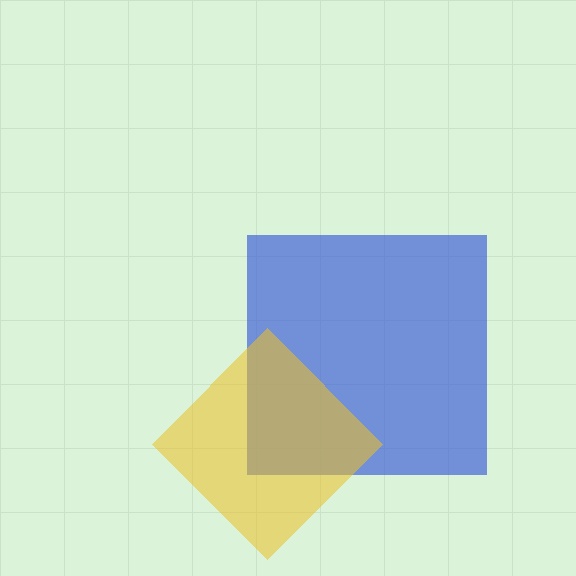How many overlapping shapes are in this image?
There are 2 overlapping shapes in the image.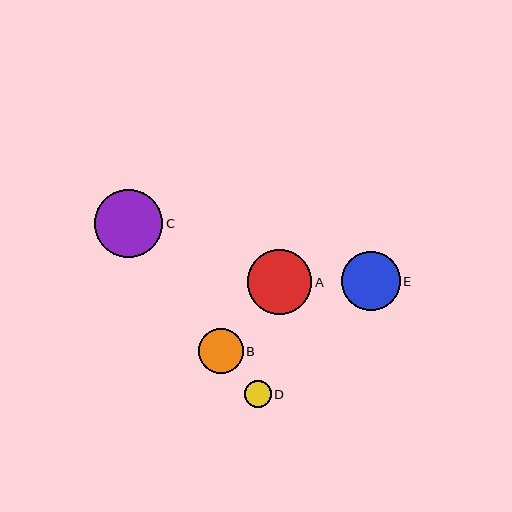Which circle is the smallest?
Circle D is the smallest with a size of approximately 27 pixels.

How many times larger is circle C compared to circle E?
Circle C is approximately 1.2 times the size of circle E.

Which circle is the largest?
Circle C is the largest with a size of approximately 68 pixels.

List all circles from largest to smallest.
From largest to smallest: C, A, E, B, D.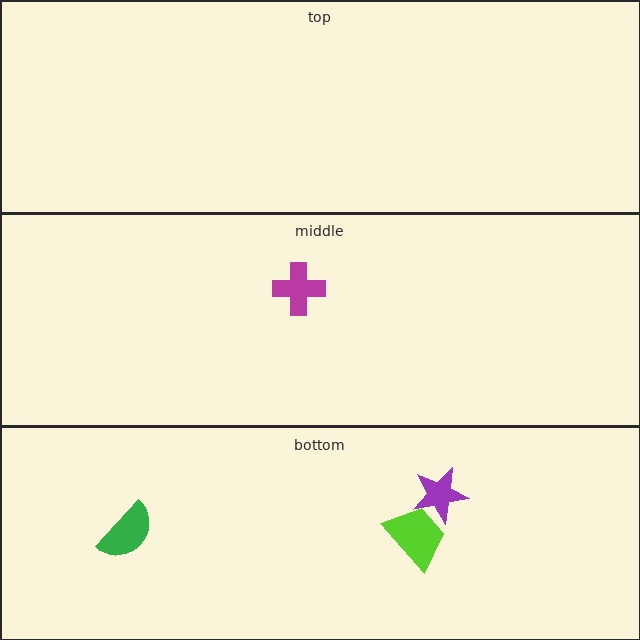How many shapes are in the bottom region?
3.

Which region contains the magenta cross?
The middle region.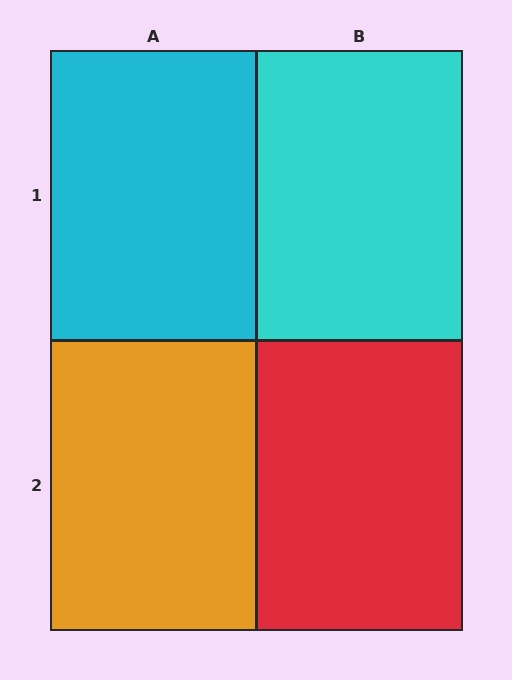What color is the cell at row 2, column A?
Orange.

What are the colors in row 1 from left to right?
Cyan, cyan.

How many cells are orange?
1 cell is orange.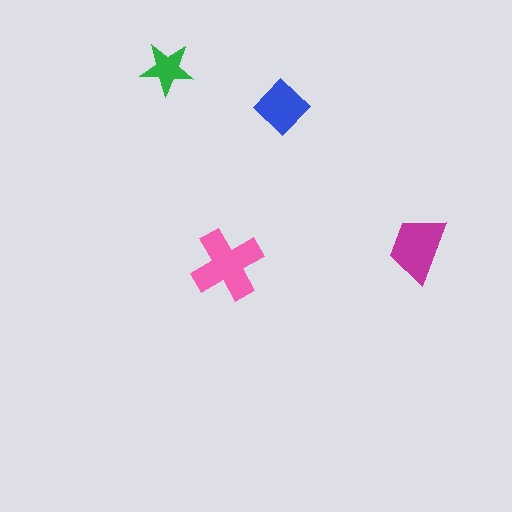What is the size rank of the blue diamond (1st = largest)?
3rd.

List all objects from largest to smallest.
The pink cross, the magenta trapezoid, the blue diamond, the green star.